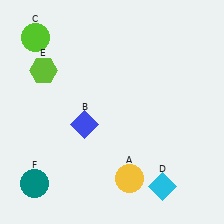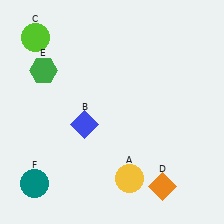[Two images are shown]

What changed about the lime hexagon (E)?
In Image 1, E is lime. In Image 2, it changed to green.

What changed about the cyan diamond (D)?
In Image 1, D is cyan. In Image 2, it changed to orange.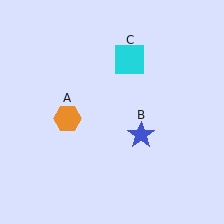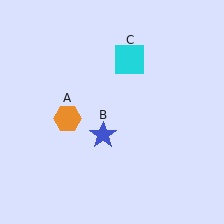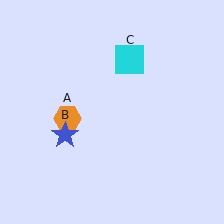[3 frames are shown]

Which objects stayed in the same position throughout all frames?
Orange hexagon (object A) and cyan square (object C) remained stationary.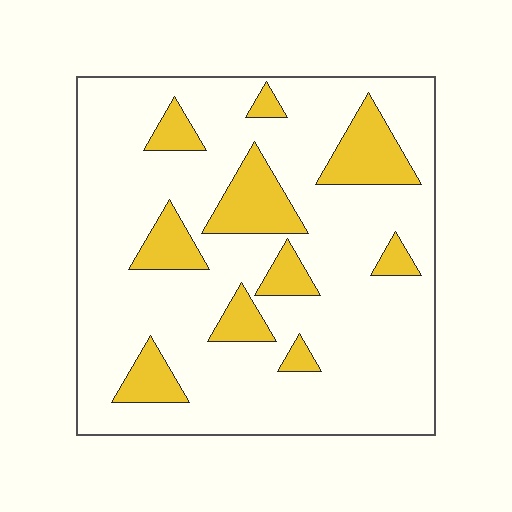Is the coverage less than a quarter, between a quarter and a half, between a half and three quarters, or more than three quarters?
Less than a quarter.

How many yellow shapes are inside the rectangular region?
10.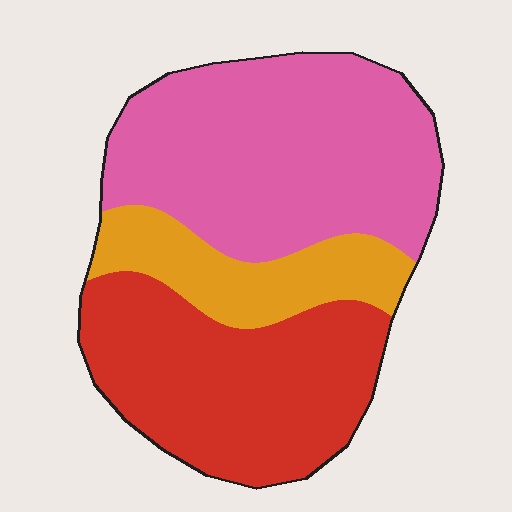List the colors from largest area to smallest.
From largest to smallest: pink, red, orange.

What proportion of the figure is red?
Red covers 37% of the figure.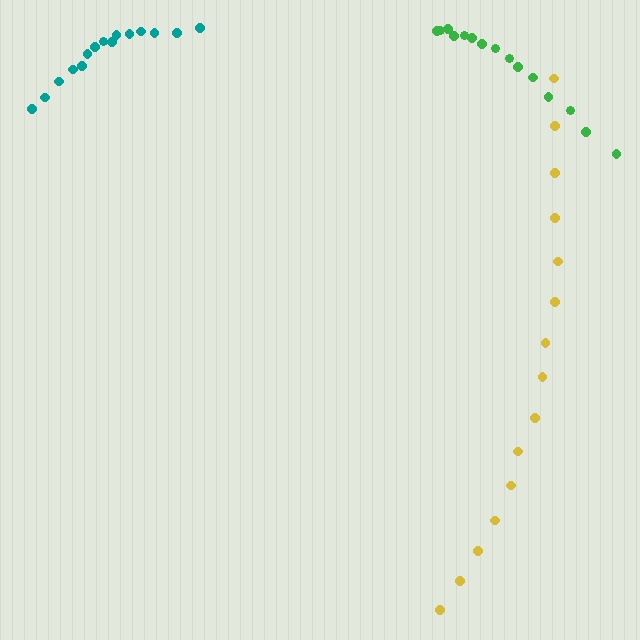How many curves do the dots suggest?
There are 3 distinct paths.